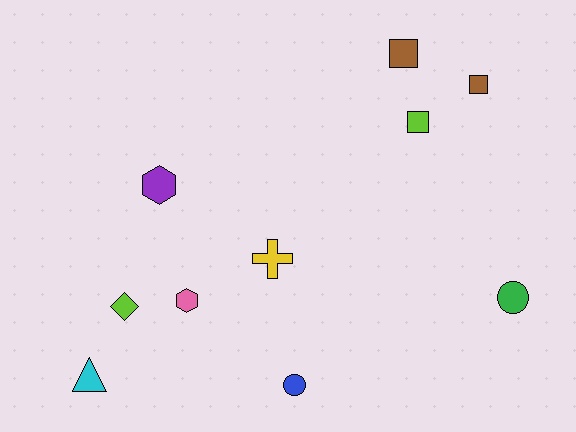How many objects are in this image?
There are 10 objects.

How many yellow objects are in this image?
There is 1 yellow object.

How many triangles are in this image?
There is 1 triangle.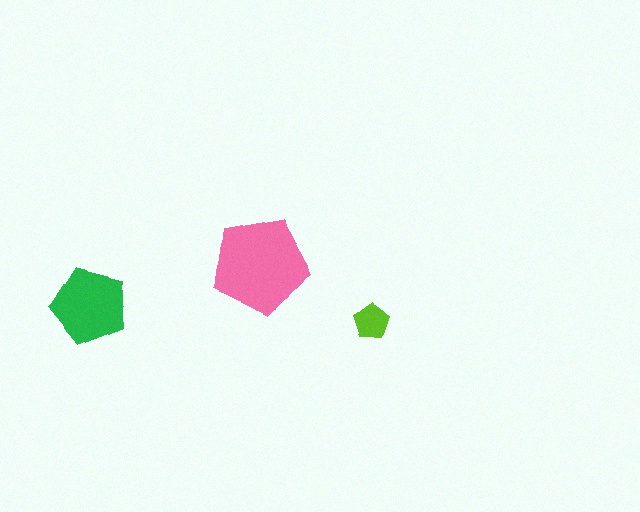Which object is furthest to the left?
The green pentagon is leftmost.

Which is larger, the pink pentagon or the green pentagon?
The pink one.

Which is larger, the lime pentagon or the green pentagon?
The green one.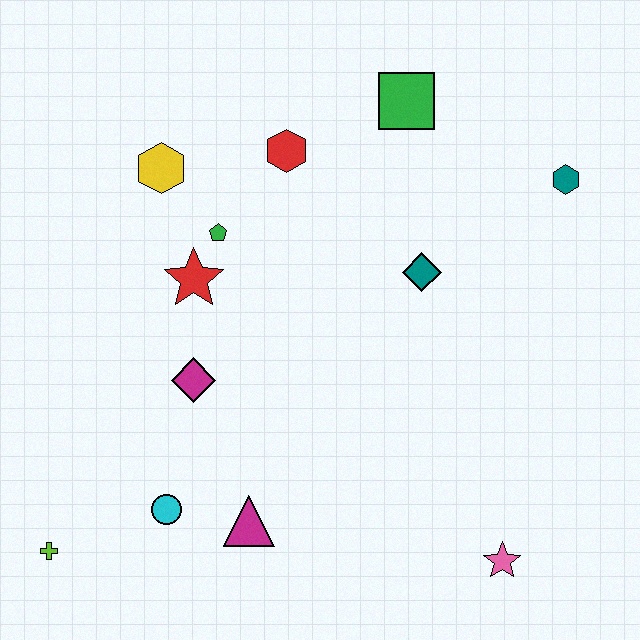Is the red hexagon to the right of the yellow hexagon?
Yes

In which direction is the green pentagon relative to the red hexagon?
The green pentagon is below the red hexagon.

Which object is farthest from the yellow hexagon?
The pink star is farthest from the yellow hexagon.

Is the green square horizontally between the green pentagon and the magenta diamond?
No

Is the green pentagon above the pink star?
Yes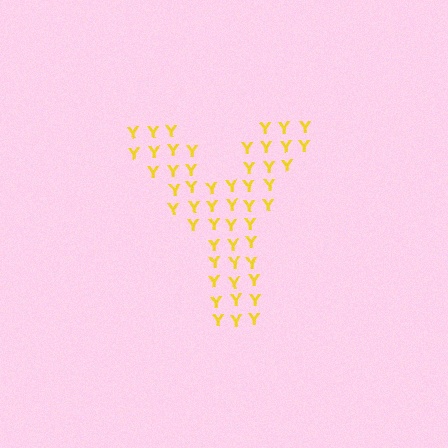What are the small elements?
The small elements are letter Y's.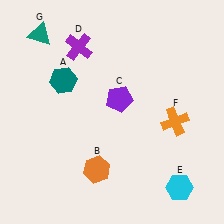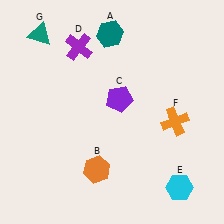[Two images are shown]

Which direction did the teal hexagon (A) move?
The teal hexagon (A) moved right.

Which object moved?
The teal hexagon (A) moved right.